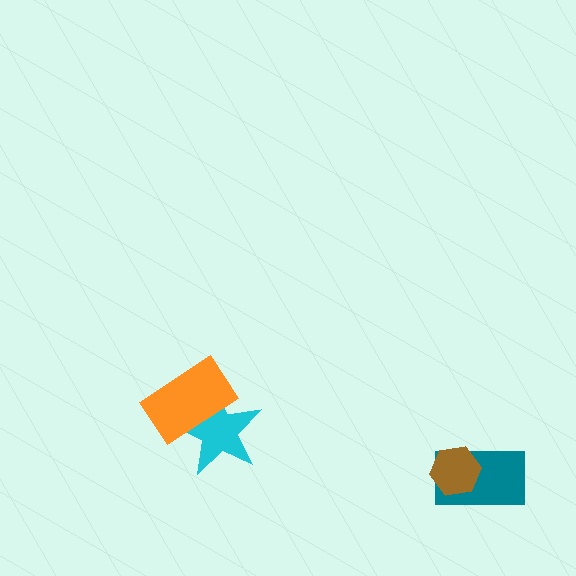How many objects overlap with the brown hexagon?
1 object overlaps with the brown hexagon.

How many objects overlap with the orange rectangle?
1 object overlaps with the orange rectangle.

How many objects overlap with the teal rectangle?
1 object overlaps with the teal rectangle.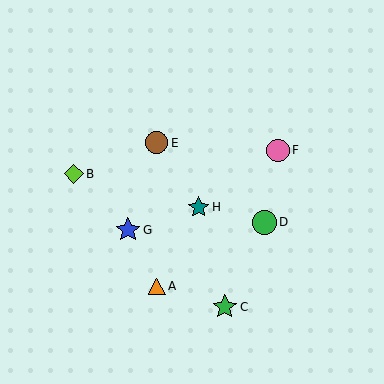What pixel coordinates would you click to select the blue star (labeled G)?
Click at (128, 230) to select the blue star G.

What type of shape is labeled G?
Shape G is a blue star.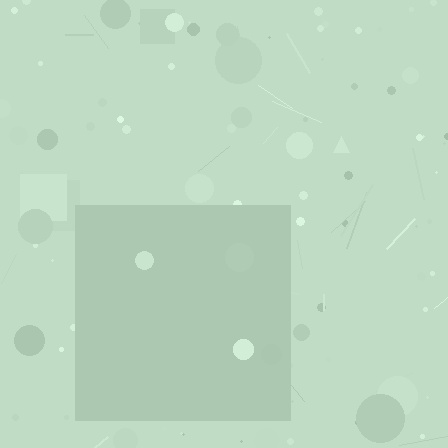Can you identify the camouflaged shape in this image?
The camouflaged shape is a square.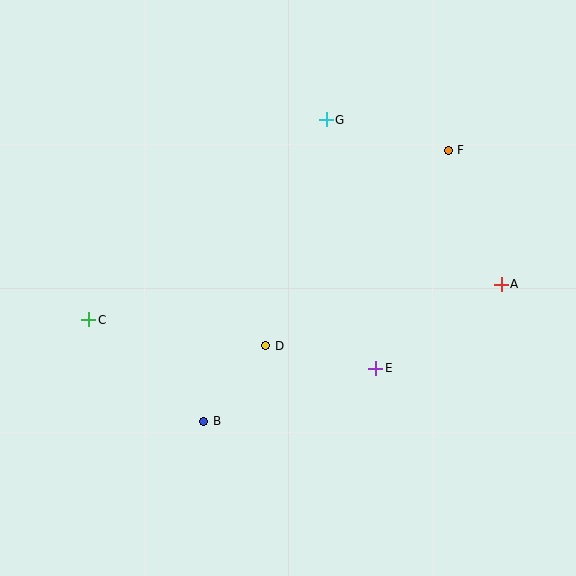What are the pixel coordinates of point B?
Point B is at (204, 421).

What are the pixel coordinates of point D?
Point D is at (266, 346).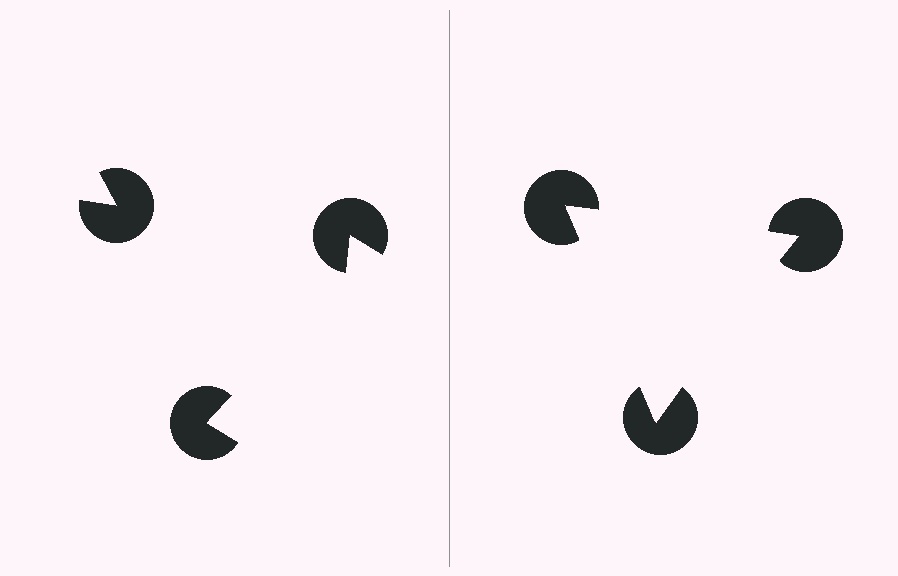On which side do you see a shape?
An illusory triangle appears on the right side. On the left side the wedge cuts are rotated, so no coherent shape forms.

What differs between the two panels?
The pac-man discs are positioned identically on both sides; only the wedge orientations differ. On the right they align to a triangle; on the left they are misaligned.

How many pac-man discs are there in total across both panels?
6 — 3 on each side.